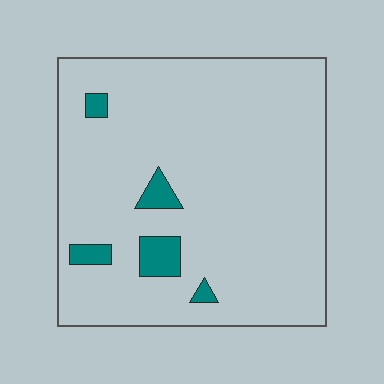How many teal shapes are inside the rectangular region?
5.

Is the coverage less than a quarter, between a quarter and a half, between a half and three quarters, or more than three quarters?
Less than a quarter.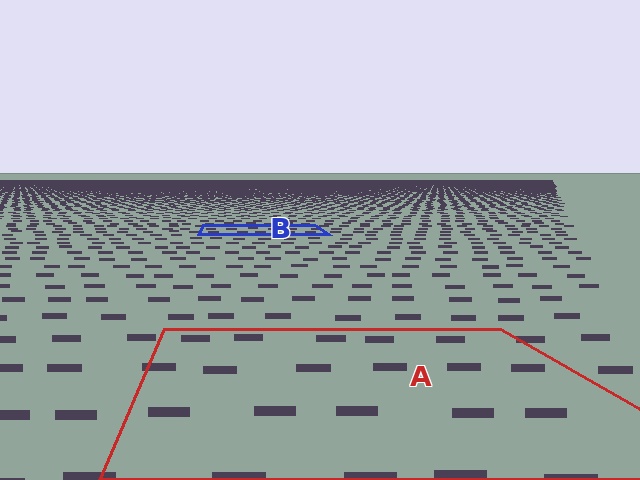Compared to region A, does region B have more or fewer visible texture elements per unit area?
Region B has more texture elements per unit area — they are packed more densely because it is farther away.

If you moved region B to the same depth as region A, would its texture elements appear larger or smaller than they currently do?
They would appear larger. At a closer depth, the same texture elements are projected at a bigger on-screen size.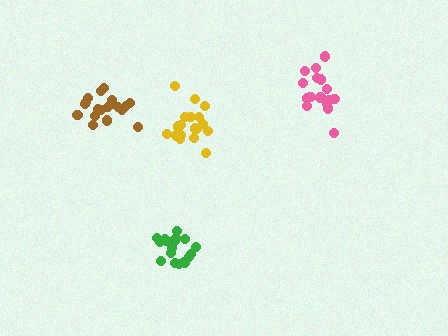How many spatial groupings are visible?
There are 4 spatial groupings.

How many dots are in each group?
Group 1: 18 dots, Group 2: 18 dots, Group 3: 18 dots, Group 4: 19 dots (73 total).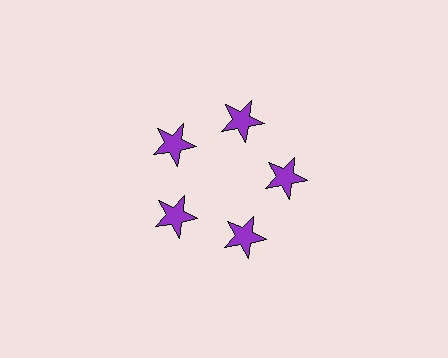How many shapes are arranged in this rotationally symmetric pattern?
There are 5 shapes, arranged in 5 groups of 1.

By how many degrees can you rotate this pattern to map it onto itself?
The pattern maps onto itself every 72 degrees of rotation.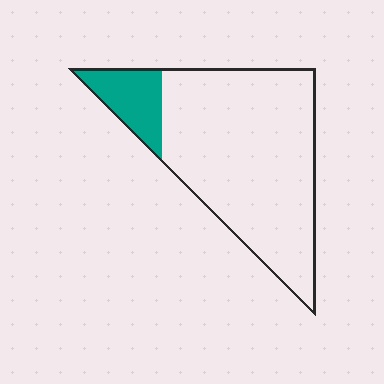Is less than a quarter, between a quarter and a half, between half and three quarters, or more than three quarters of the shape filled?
Less than a quarter.